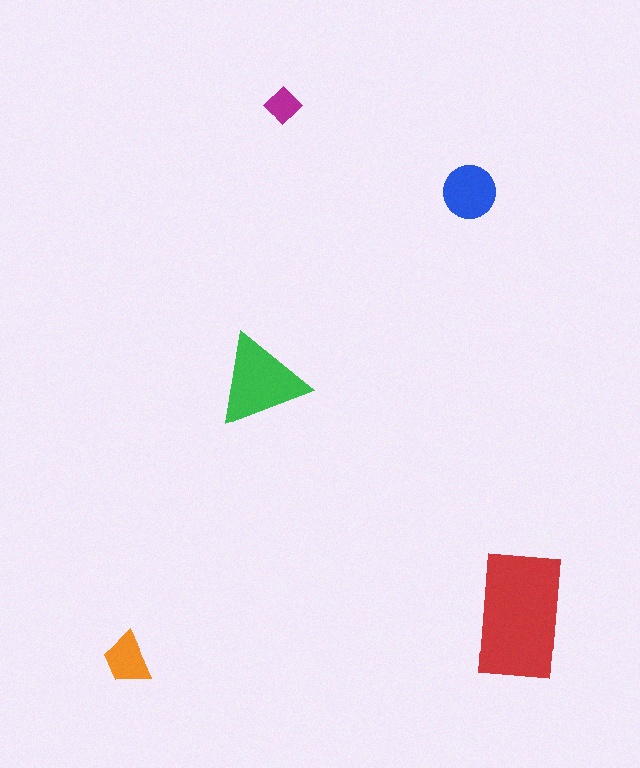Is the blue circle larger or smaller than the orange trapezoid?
Larger.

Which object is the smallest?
The magenta diamond.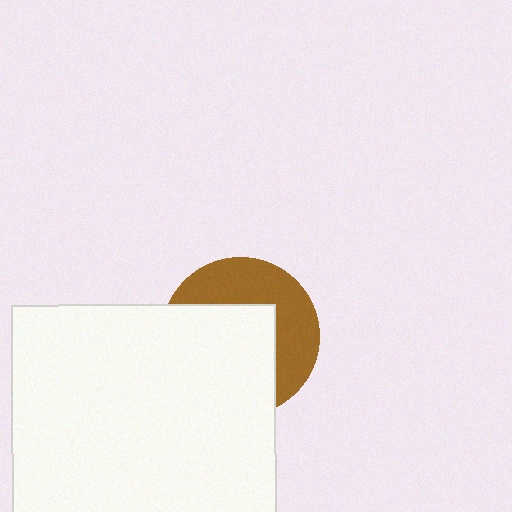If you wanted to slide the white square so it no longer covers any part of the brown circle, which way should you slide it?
Slide it toward the lower-left — that is the most direct way to separate the two shapes.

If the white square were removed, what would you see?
You would see the complete brown circle.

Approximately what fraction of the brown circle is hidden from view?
Roughly 57% of the brown circle is hidden behind the white square.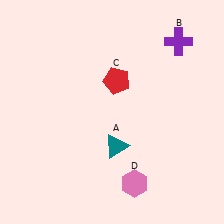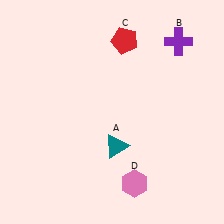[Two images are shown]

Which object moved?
The red pentagon (C) moved up.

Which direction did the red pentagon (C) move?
The red pentagon (C) moved up.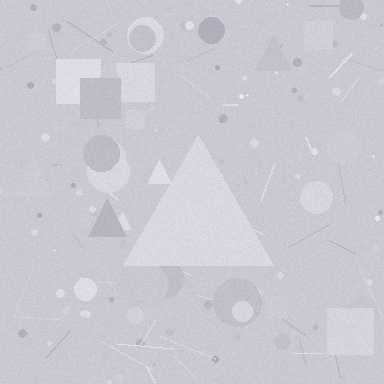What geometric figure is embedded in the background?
A triangle is embedded in the background.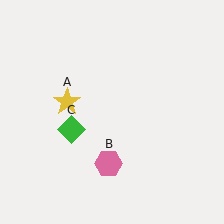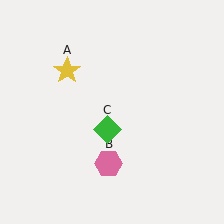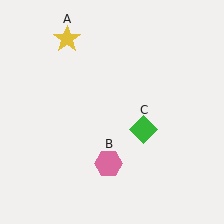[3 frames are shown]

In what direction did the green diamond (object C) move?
The green diamond (object C) moved right.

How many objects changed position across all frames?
2 objects changed position: yellow star (object A), green diamond (object C).